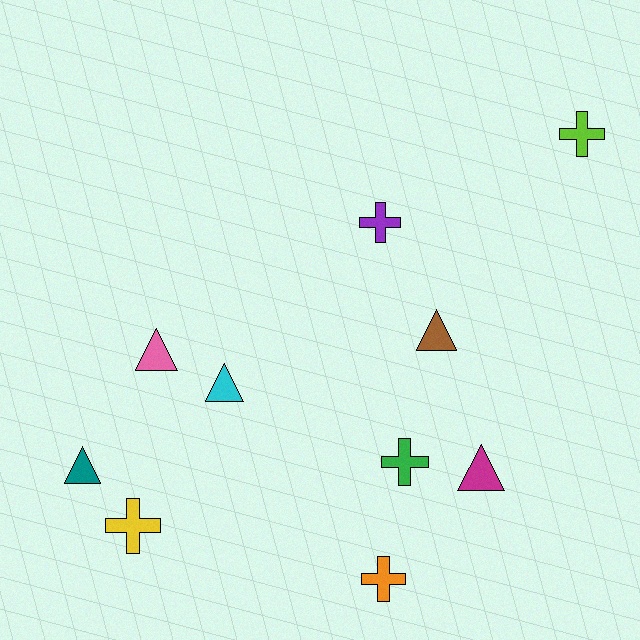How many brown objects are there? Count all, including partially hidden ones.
There is 1 brown object.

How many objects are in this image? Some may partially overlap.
There are 10 objects.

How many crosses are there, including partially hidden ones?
There are 5 crosses.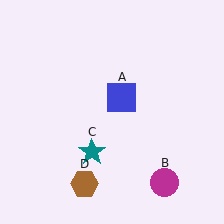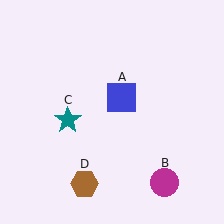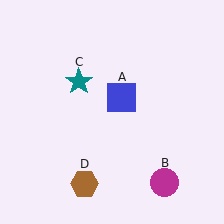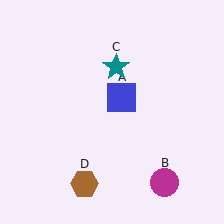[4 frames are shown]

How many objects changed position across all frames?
1 object changed position: teal star (object C).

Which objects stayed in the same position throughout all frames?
Blue square (object A) and magenta circle (object B) and brown hexagon (object D) remained stationary.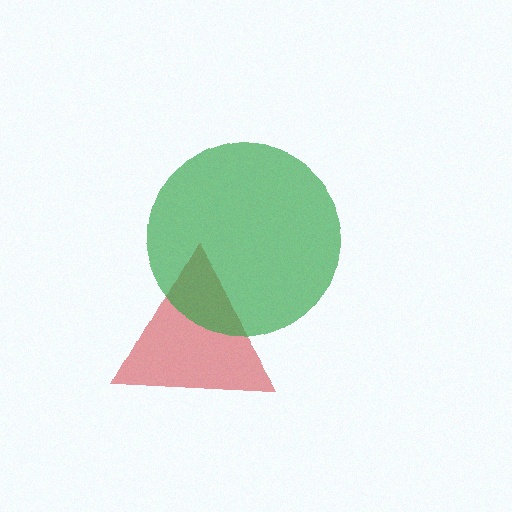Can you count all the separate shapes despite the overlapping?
Yes, there are 2 separate shapes.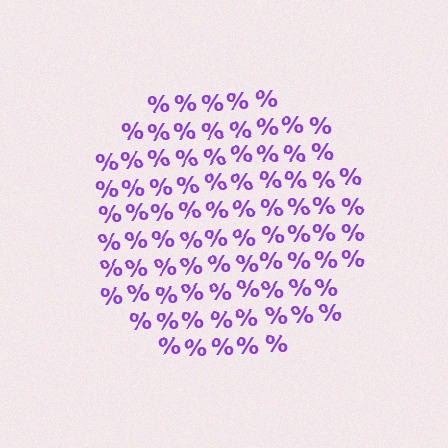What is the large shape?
The large shape is a circle.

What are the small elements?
The small elements are percent signs.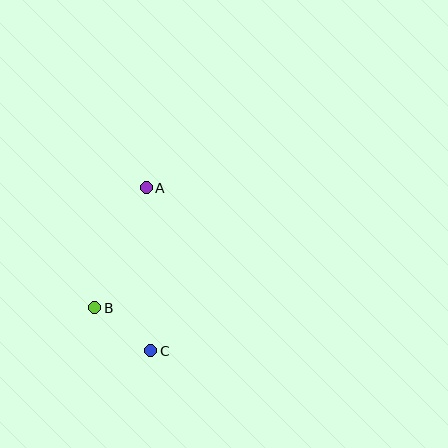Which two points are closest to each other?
Points B and C are closest to each other.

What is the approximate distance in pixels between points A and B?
The distance between A and B is approximately 130 pixels.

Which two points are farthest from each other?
Points A and C are farthest from each other.